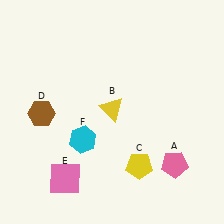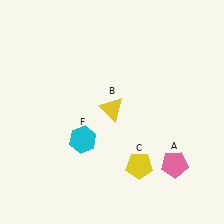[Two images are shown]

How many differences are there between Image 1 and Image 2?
There are 2 differences between the two images.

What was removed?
The pink square (E), the brown hexagon (D) were removed in Image 2.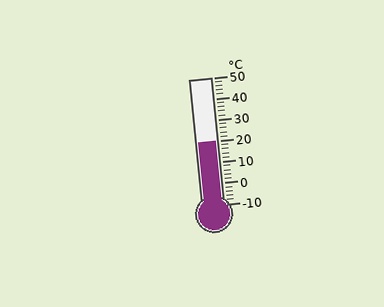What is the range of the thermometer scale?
The thermometer scale ranges from -10°C to 50°C.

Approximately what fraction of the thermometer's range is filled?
The thermometer is filled to approximately 50% of its range.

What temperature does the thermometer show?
The thermometer shows approximately 20°C.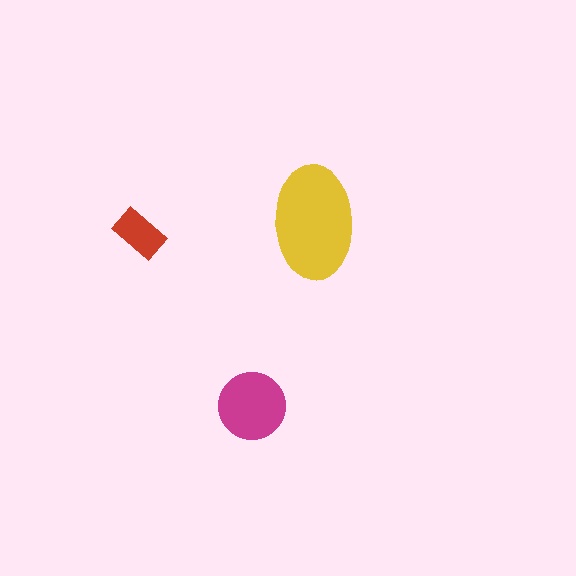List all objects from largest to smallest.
The yellow ellipse, the magenta circle, the red rectangle.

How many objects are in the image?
There are 3 objects in the image.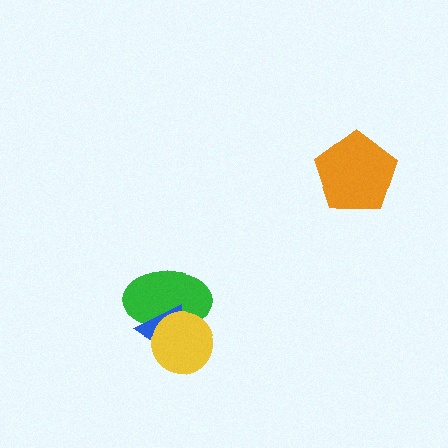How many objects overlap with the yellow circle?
2 objects overlap with the yellow circle.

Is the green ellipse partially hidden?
Yes, it is partially covered by another shape.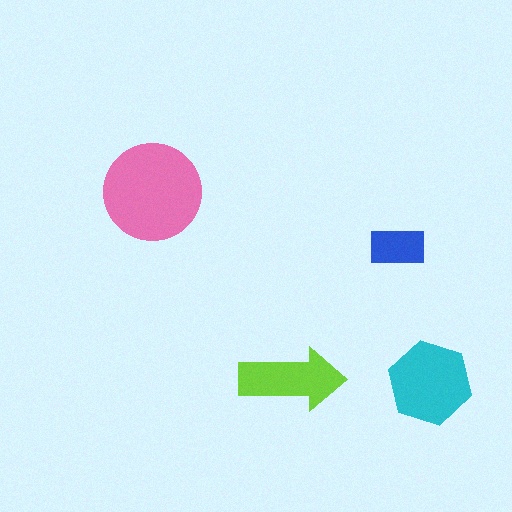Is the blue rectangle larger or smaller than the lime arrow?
Smaller.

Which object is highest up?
The pink circle is topmost.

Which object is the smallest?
The blue rectangle.